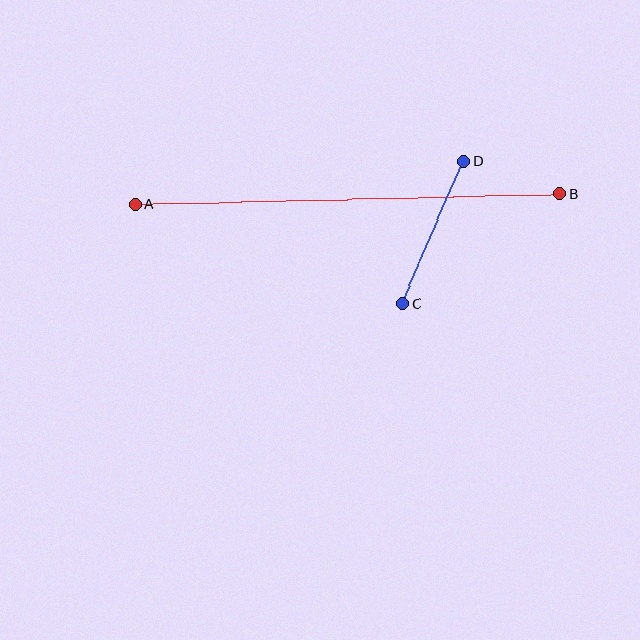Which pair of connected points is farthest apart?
Points A and B are farthest apart.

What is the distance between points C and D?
The distance is approximately 155 pixels.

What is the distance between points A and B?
The distance is approximately 424 pixels.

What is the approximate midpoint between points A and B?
The midpoint is at approximately (348, 199) pixels.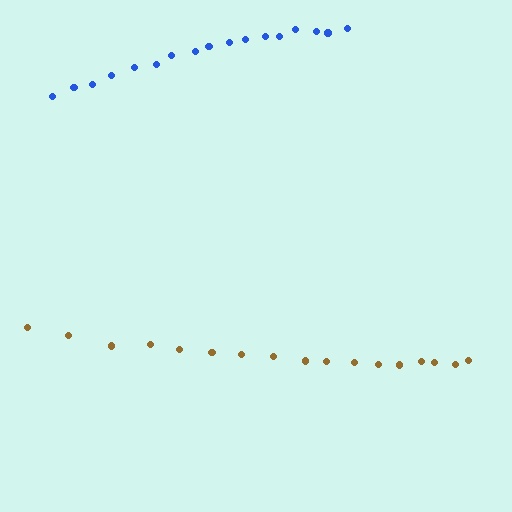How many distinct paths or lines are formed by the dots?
There are 2 distinct paths.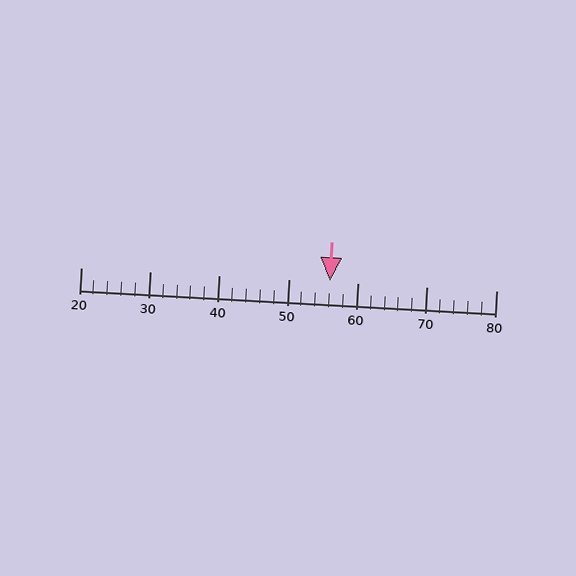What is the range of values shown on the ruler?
The ruler shows values from 20 to 80.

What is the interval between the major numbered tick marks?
The major tick marks are spaced 10 units apart.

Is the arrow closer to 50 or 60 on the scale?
The arrow is closer to 60.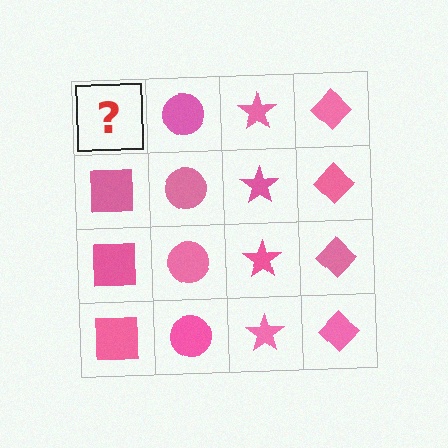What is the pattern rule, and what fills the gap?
The rule is that each column has a consistent shape. The gap should be filled with a pink square.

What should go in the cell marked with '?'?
The missing cell should contain a pink square.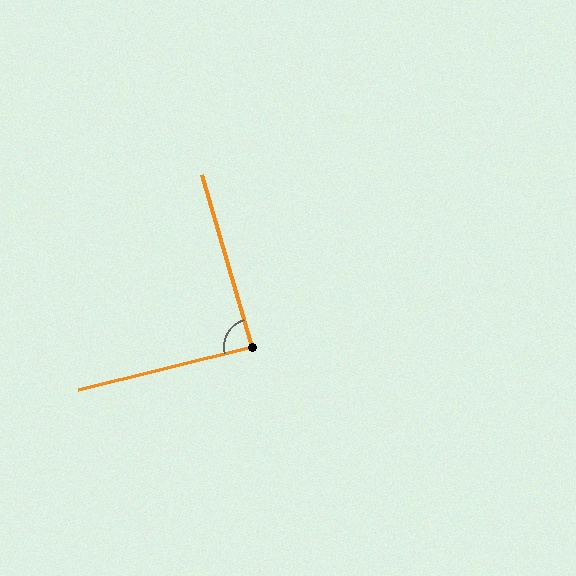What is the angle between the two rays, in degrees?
Approximately 88 degrees.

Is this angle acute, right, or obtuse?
It is approximately a right angle.